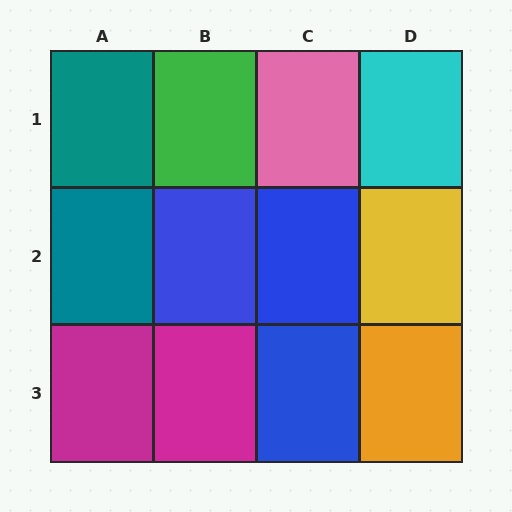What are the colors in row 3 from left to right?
Magenta, magenta, blue, orange.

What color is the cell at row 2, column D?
Yellow.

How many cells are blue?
3 cells are blue.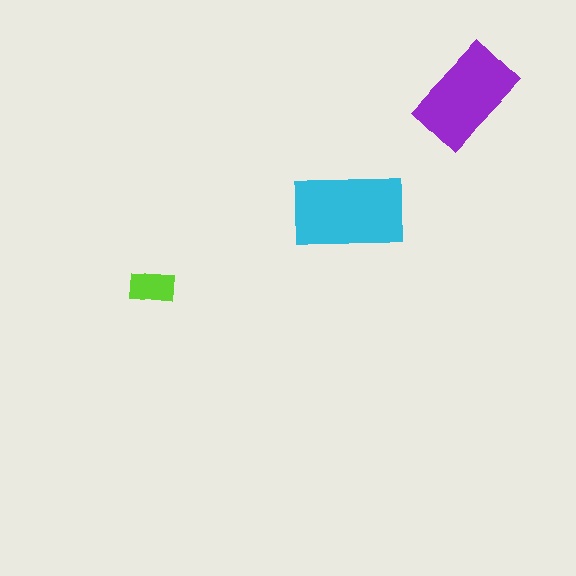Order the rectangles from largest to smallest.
the cyan one, the purple one, the lime one.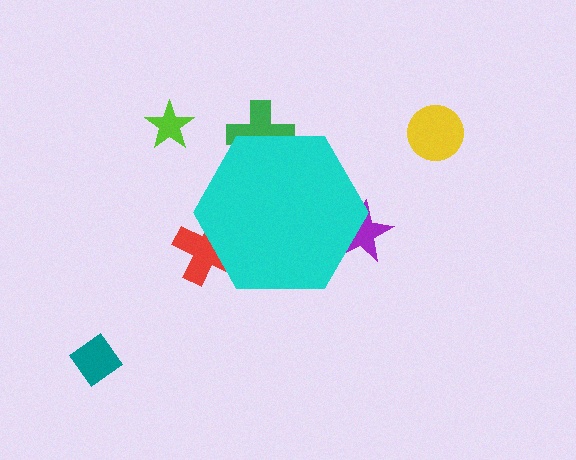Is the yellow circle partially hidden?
No, the yellow circle is fully visible.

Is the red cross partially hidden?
Yes, the red cross is partially hidden behind the cyan hexagon.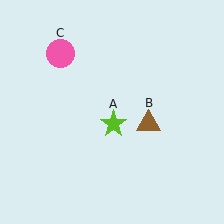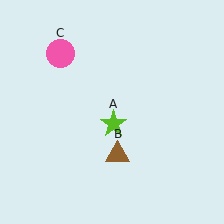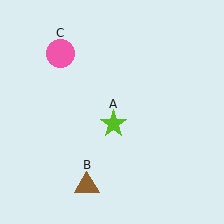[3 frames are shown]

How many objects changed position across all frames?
1 object changed position: brown triangle (object B).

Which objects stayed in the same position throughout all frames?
Lime star (object A) and pink circle (object C) remained stationary.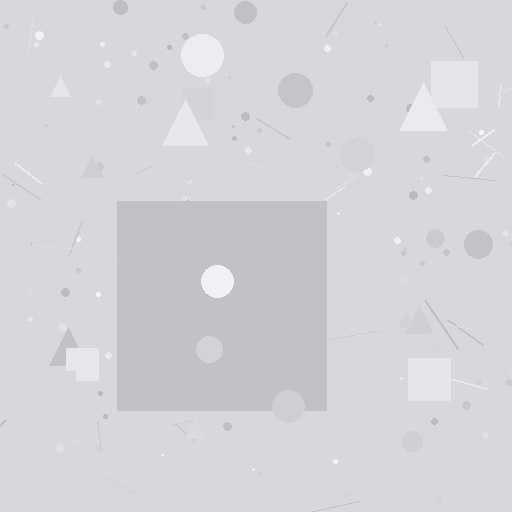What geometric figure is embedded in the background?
A square is embedded in the background.